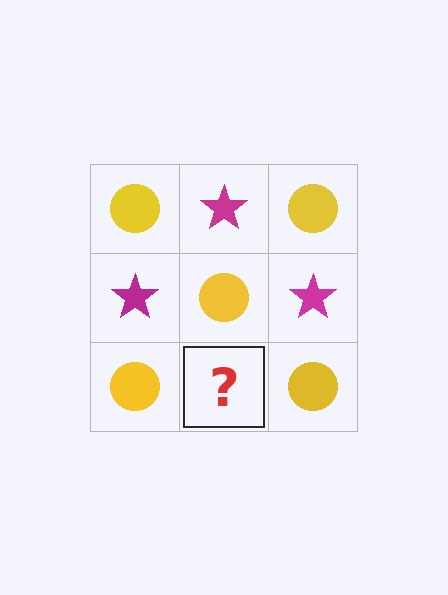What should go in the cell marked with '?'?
The missing cell should contain a magenta star.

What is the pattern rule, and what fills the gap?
The rule is that it alternates yellow circle and magenta star in a checkerboard pattern. The gap should be filled with a magenta star.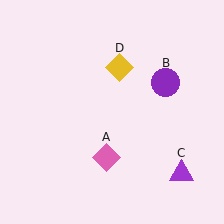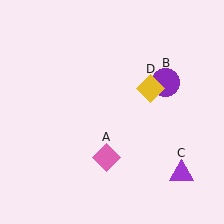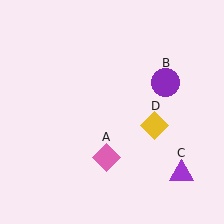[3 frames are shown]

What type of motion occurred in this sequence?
The yellow diamond (object D) rotated clockwise around the center of the scene.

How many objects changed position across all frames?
1 object changed position: yellow diamond (object D).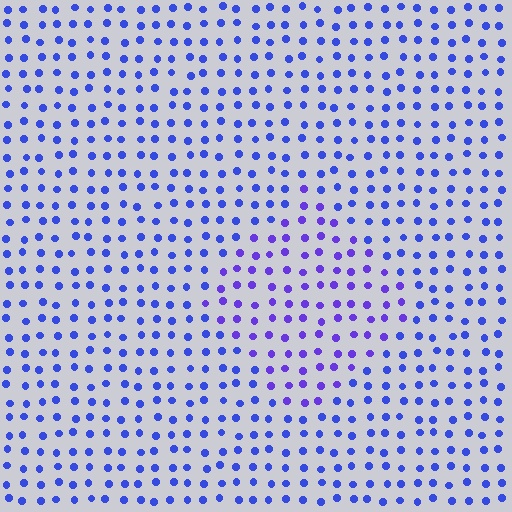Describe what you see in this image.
The image is filled with small blue elements in a uniform arrangement. A diamond-shaped region is visible where the elements are tinted to a slightly different hue, forming a subtle color boundary.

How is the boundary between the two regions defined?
The boundary is defined purely by a slight shift in hue (about 25 degrees). Spacing, size, and orientation are identical on both sides.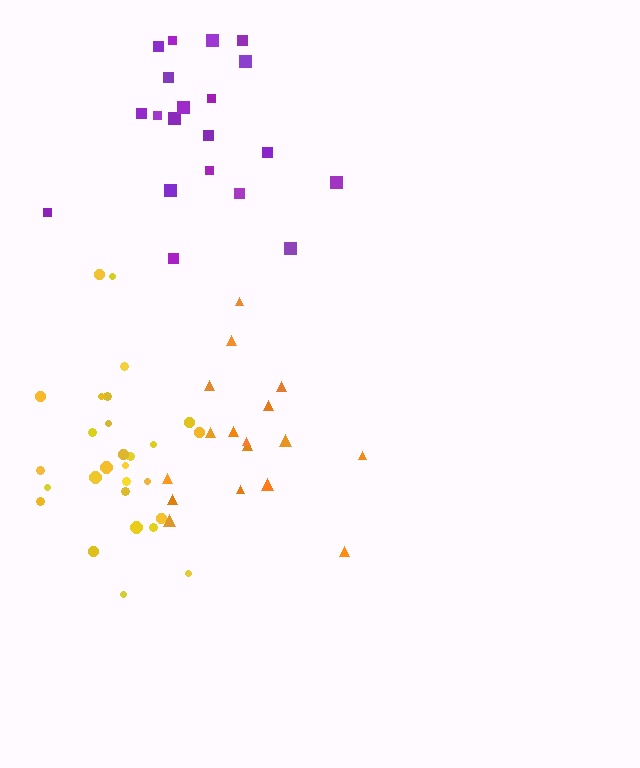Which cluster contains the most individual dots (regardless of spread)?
Yellow (28).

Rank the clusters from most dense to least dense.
yellow, orange, purple.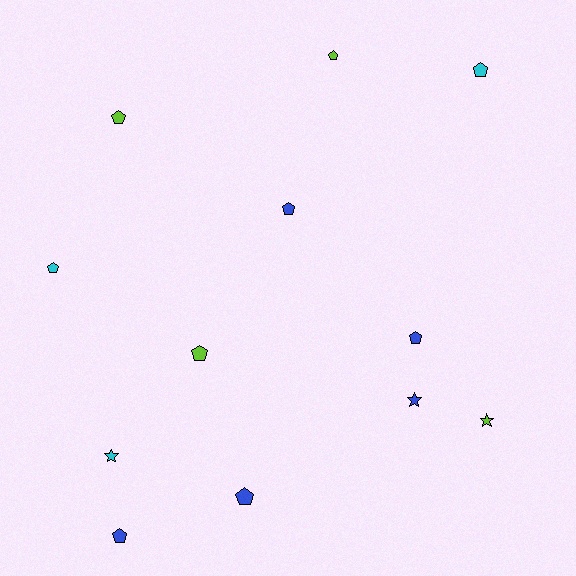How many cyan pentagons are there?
There are 2 cyan pentagons.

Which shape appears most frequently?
Pentagon, with 9 objects.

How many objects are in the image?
There are 12 objects.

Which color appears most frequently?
Blue, with 5 objects.